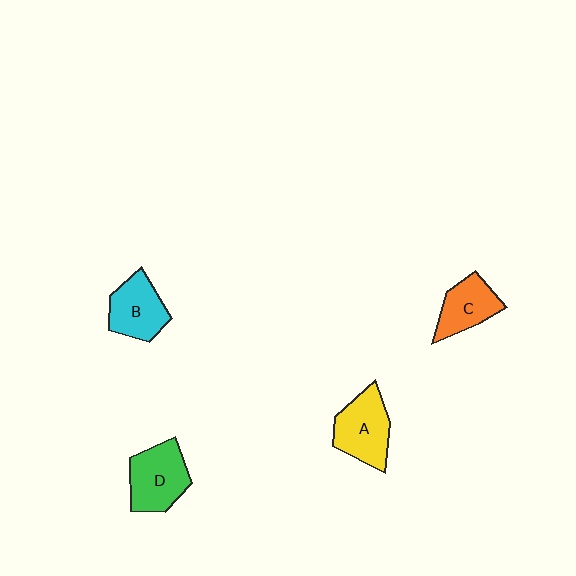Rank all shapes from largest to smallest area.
From largest to smallest: D (green), A (yellow), B (cyan), C (orange).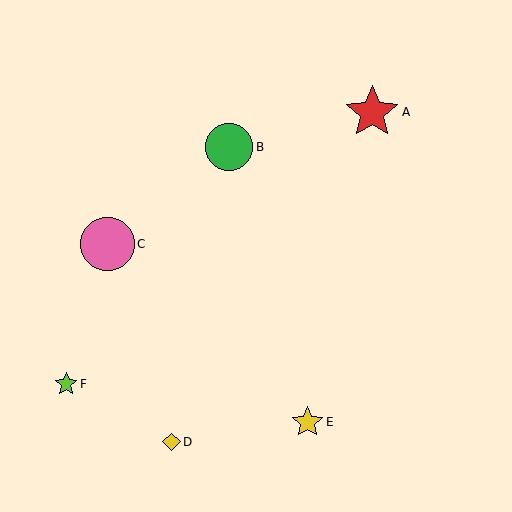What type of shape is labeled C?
Shape C is a pink circle.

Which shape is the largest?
The pink circle (labeled C) is the largest.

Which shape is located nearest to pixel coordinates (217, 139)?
The green circle (labeled B) at (229, 147) is nearest to that location.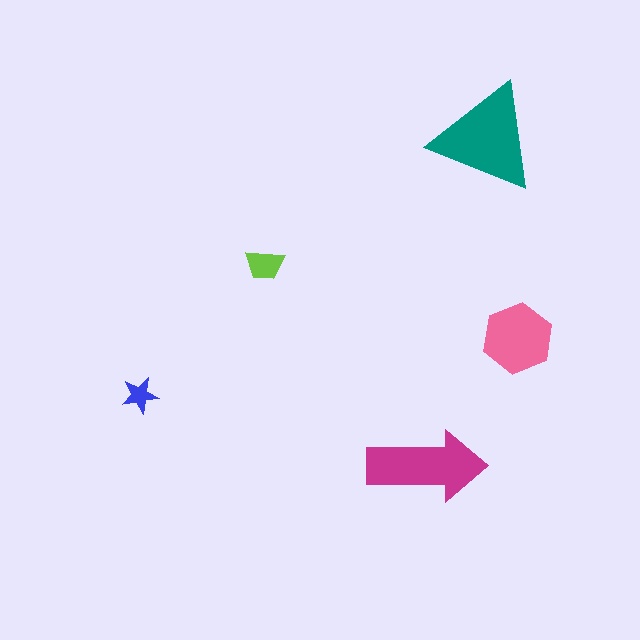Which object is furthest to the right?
The pink hexagon is rightmost.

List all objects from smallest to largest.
The blue star, the lime trapezoid, the pink hexagon, the magenta arrow, the teal triangle.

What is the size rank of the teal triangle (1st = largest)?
1st.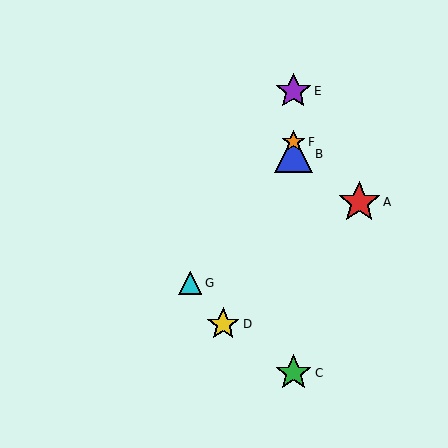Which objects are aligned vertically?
Objects B, C, E, F are aligned vertically.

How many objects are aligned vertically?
4 objects (B, C, E, F) are aligned vertically.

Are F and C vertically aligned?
Yes, both are at x≈293.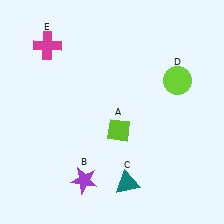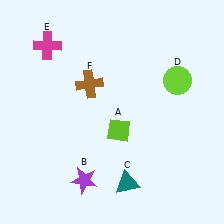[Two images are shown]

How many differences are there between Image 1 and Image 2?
There is 1 difference between the two images.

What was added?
A brown cross (F) was added in Image 2.